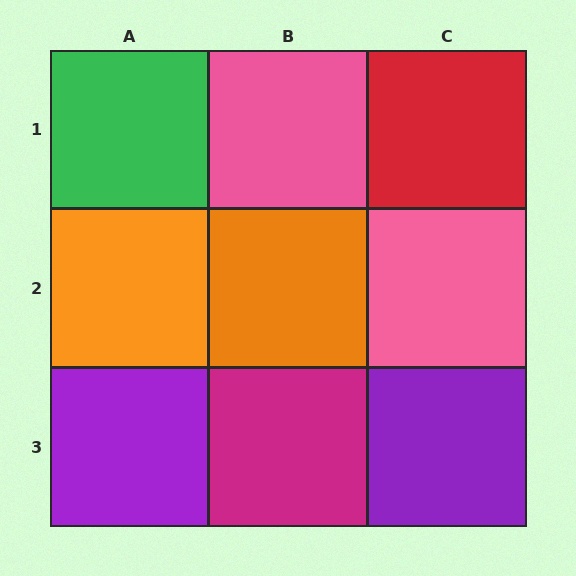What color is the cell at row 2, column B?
Orange.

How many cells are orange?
2 cells are orange.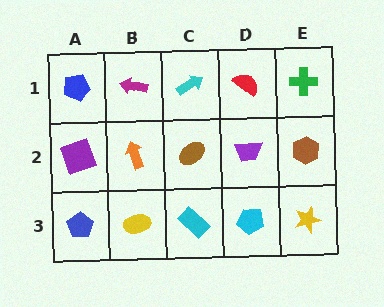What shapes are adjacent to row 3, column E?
A brown hexagon (row 2, column E), a cyan pentagon (row 3, column D).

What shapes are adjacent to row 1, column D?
A purple trapezoid (row 2, column D), a cyan arrow (row 1, column C), a green cross (row 1, column E).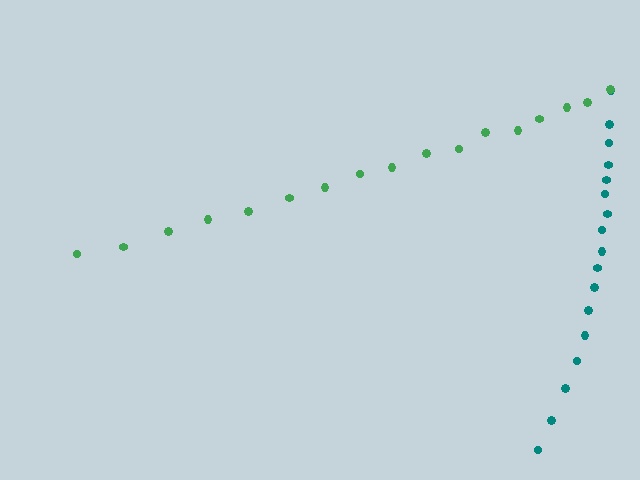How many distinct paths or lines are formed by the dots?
There are 2 distinct paths.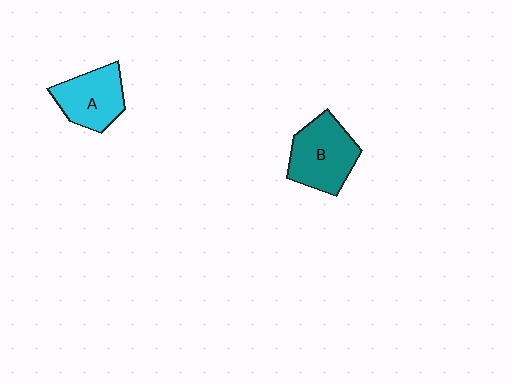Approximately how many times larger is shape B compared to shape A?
Approximately 1.2 times.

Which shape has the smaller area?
Shape A (cyan).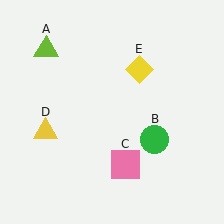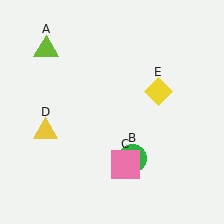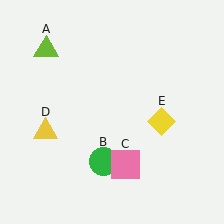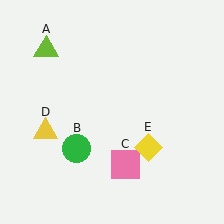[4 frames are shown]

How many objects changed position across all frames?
2 objects changed position: green circle (object B), yellow diamond (object E).